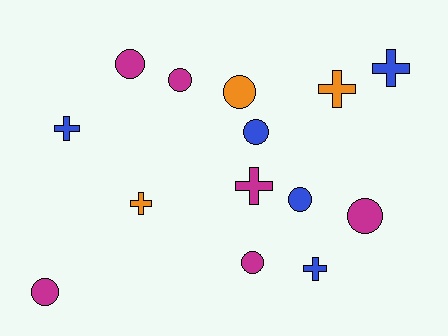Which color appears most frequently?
Magenta, with 6 objects.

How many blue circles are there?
There are 2 blue circles.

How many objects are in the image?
There are 14 objects.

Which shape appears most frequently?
Circle, with 8 objects.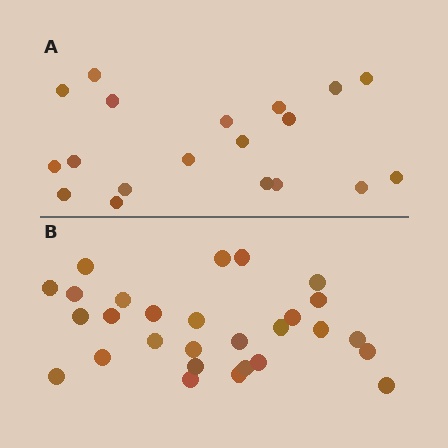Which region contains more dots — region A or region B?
Region B (the bottom region) has more dots.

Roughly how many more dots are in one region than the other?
Region B has roughly 8 or so more dots than region A.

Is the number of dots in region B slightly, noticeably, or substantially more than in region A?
Region B has substantially more. The ratio is roughly 1.5 to 1.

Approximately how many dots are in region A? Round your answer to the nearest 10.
About 20 dots. (The exact count is 19, which rounds to 20.)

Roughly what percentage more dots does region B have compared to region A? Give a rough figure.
About 45% more.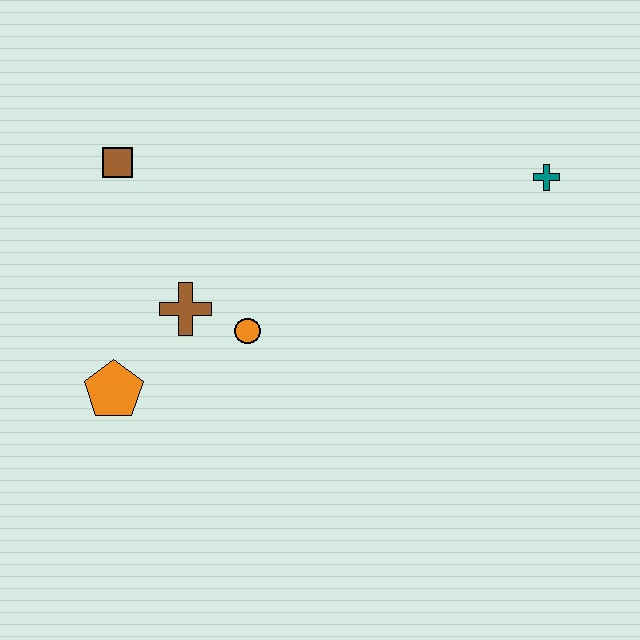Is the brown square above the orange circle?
Yes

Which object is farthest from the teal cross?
The orange pentagon is farthest from the teal cross.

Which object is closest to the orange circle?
The brown cross is closest to the orange circle.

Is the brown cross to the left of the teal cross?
Yes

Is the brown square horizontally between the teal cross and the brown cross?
No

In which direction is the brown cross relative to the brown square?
The brown cross is below the brown square.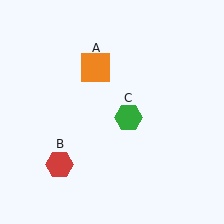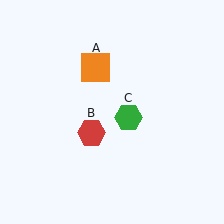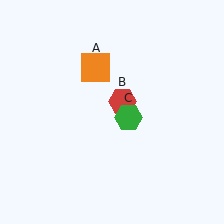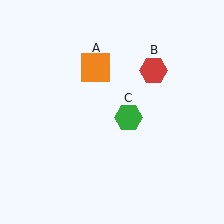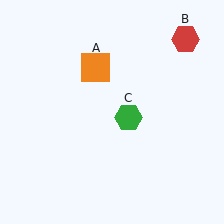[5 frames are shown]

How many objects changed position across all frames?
1 object changed position: red hexagon (object B).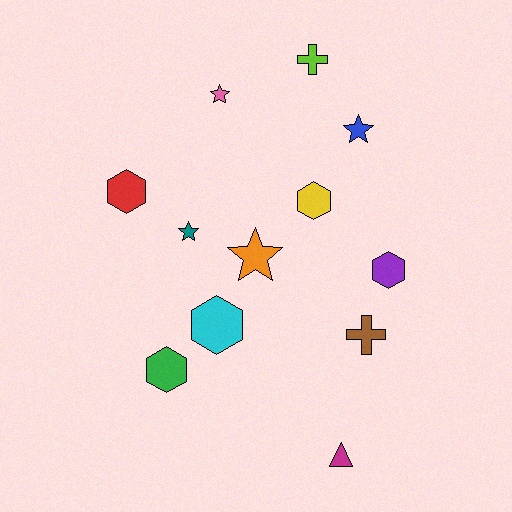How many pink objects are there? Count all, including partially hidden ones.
There is 1 pink object.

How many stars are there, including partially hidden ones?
There are 4 stars.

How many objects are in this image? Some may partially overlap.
There are 12 objects.